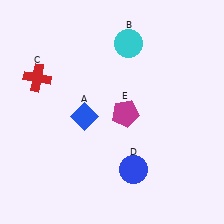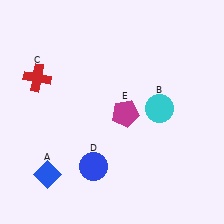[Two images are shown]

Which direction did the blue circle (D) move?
The blue circle (D) moved left.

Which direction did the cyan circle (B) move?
The cyan circle (B) moved down.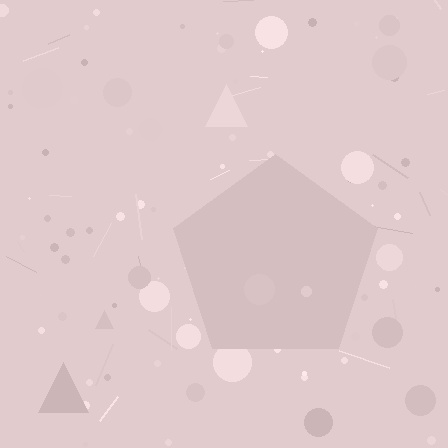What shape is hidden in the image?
A pentagon is hidden in the image.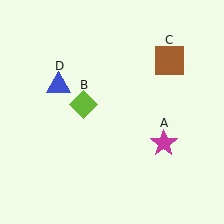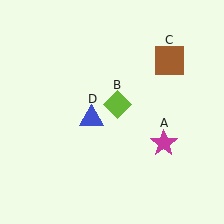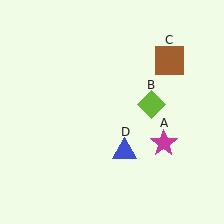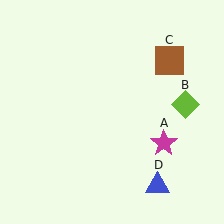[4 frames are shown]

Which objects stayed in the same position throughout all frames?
Magenta star (object A) and brown square (object C) remained stationary.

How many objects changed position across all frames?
2 objects changed position: lime diamond (object B), blue triangle (object D).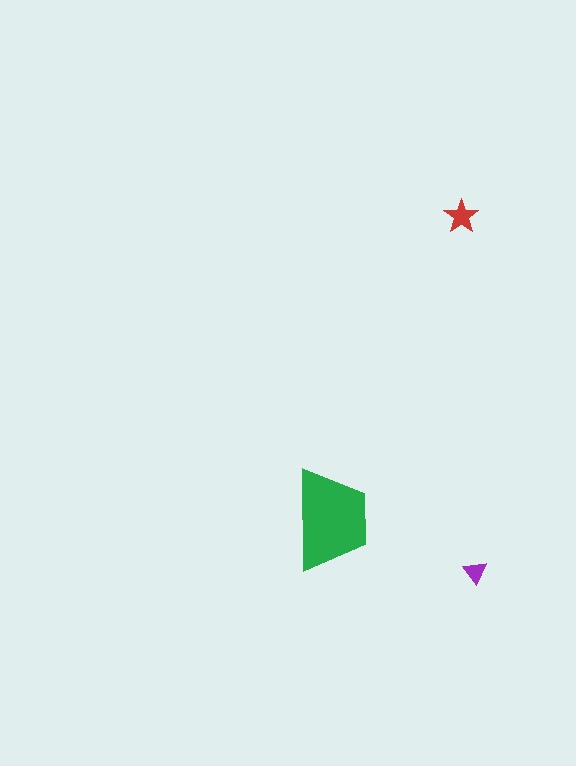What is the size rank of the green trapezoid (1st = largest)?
1st.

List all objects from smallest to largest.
The purple triangle, the red star, the green trapezoid.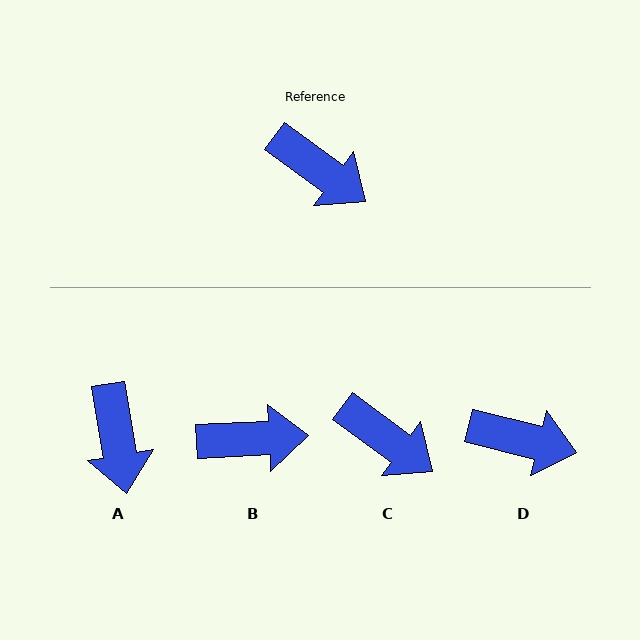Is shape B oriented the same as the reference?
No, it is off by about 39 degrees.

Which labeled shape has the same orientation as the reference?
C.